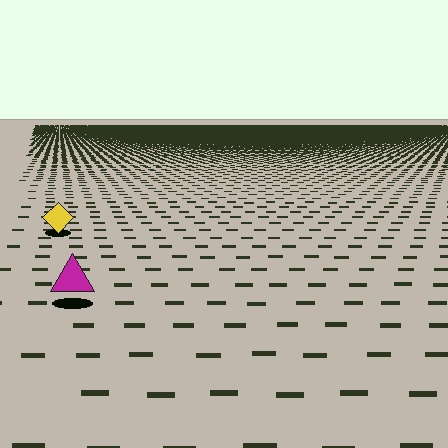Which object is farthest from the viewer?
The yellow diamond is farthest from the viewer. It appears smaller and the ground texture around it is denser.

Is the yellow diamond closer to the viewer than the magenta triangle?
No. The magenta triangle is closer — you can tell from the texture gradient: the ground texture is coarser near it.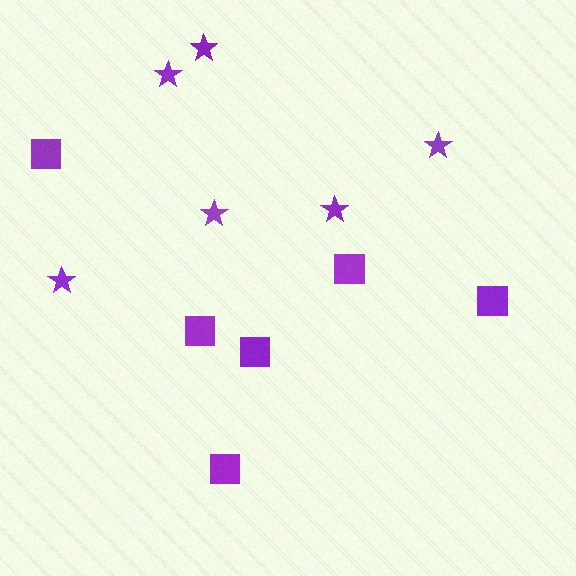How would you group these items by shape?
There are 2 groups: one group of squares (6) and one group of stars (6).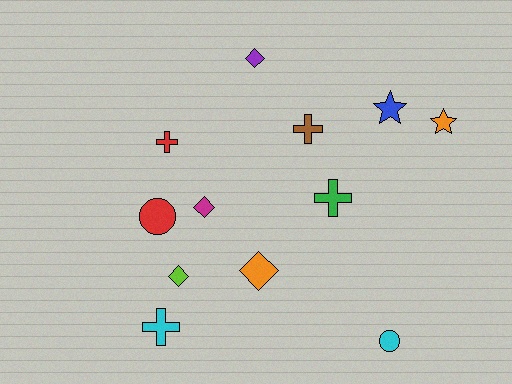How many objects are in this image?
There are 12 objects.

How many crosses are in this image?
There are 4 crosses.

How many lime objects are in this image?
There is 1 lime object.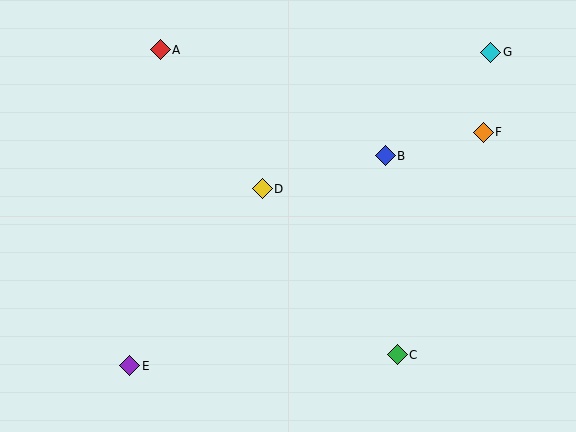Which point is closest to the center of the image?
Point D at (262, 189) is closest to the center.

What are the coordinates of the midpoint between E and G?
The midpoint between E and G is at (310, 209).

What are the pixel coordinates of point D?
Point D is at (262, 189).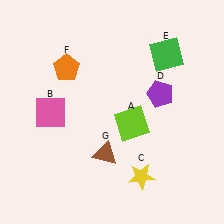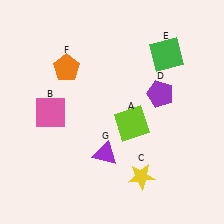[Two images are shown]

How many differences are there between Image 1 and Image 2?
There is 1 difference between the two images.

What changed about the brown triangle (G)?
In Image 1, G is brown. In Image 2, it changed to purple.